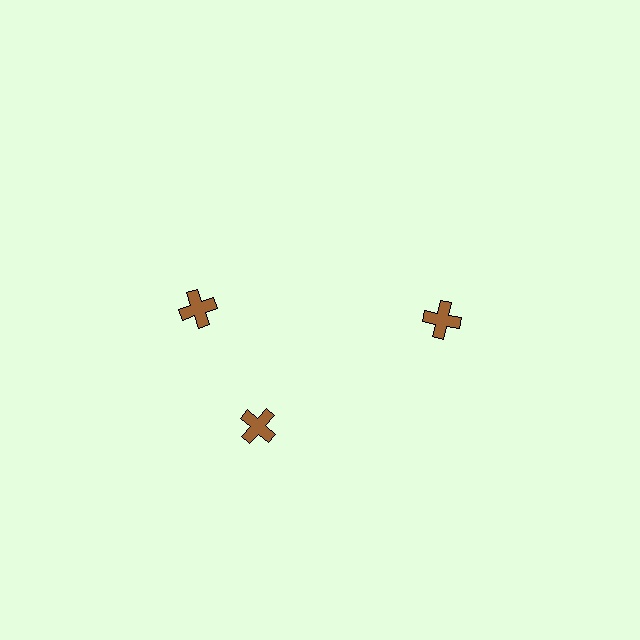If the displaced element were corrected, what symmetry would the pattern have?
It would have 3-fold rotational symmetry — the pattern would map onto itself every 120 degrees.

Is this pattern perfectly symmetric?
No. The 3 brown crosses are arranged in a ring, but one element near the 11 o'clock position is rotated out of alignment along the ring, breaking the 3-fold rotational symmetry.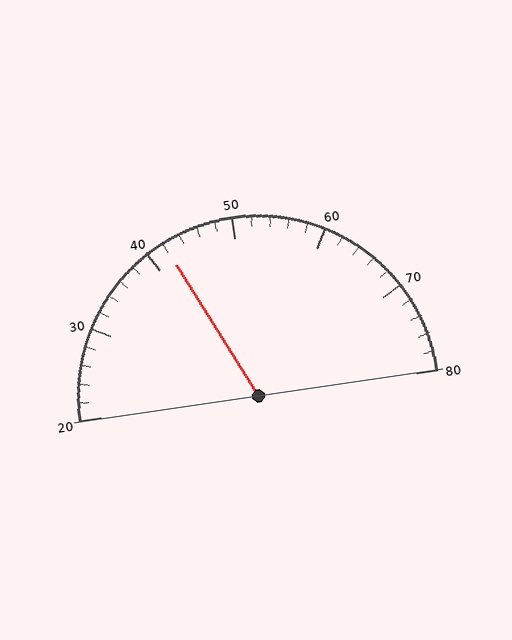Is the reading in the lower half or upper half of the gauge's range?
The reading is in the lower half of the range (20 to 80).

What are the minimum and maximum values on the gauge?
The gauge ranges from 20 to 80.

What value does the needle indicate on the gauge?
The needle indicates approximately 42.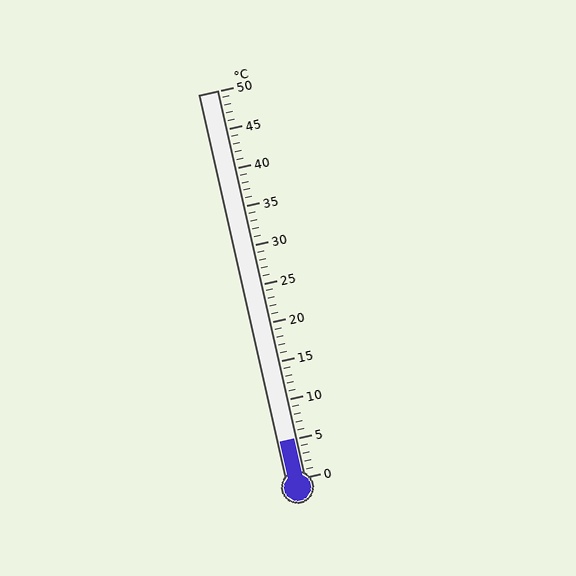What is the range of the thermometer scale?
The thermometer scale ranges from 0°C to 50°C.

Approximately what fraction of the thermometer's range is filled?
The thermometer is filled to approximately 10% of its range.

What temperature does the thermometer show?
The thermometer shows approximately 5°C.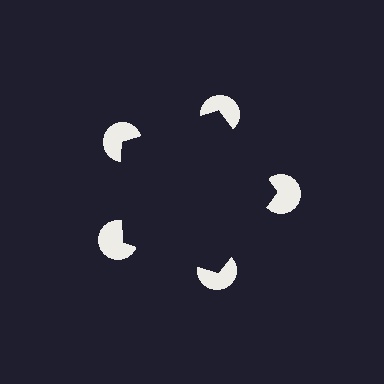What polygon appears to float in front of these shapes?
An illusory pentagon — its edges are inferred from the aligned wedge cuts in the pac-man discs, not physically drawn.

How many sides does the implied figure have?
5 sides.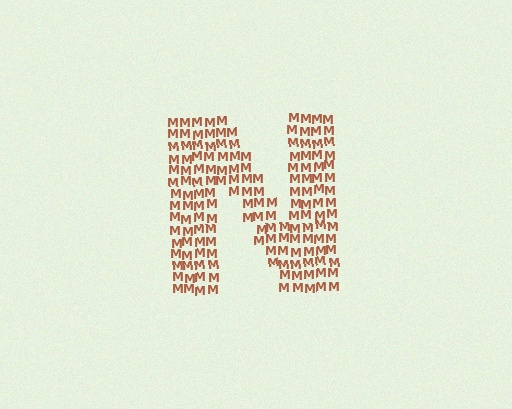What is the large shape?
The large shape is the letter N.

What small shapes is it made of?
It is made of small letter M's.